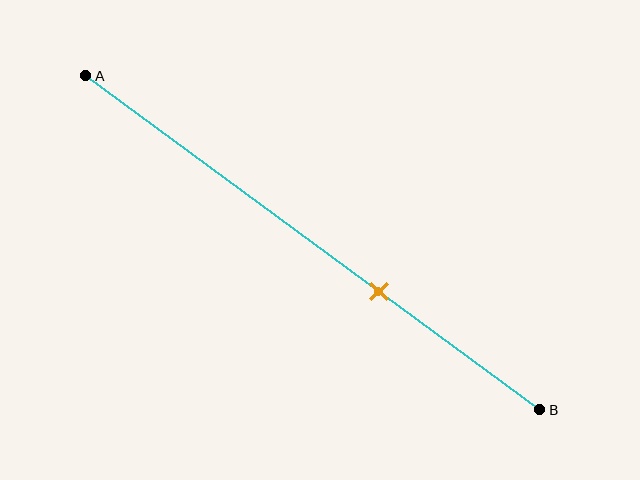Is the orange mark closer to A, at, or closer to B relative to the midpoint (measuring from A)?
The orange mark is closer to point B than the midpoint of segment AB.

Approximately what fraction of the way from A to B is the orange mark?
The orange mark is approximately 65% of the way from A to B.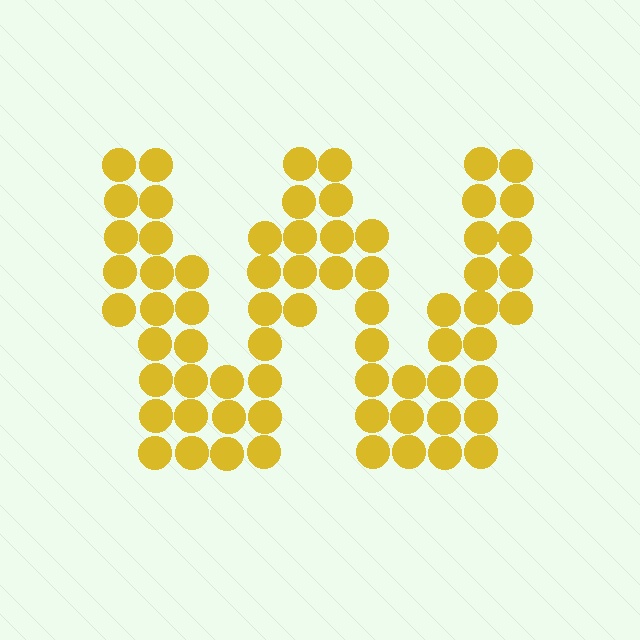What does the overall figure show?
The overall figure shows the letter W.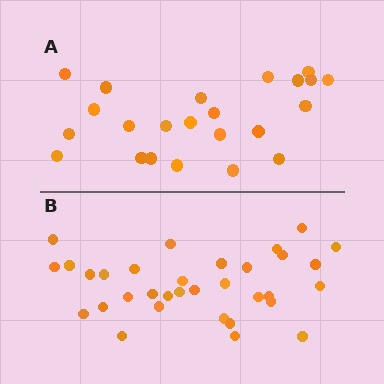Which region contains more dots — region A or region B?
Region B (the bottom region) has more dots.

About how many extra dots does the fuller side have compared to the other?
Region B has roughly 10 or so more dots than region A.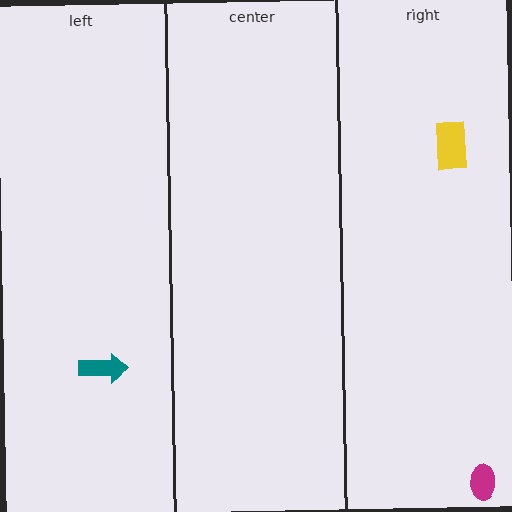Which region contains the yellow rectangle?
The right region.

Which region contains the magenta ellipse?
The right region.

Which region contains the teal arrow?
The left region.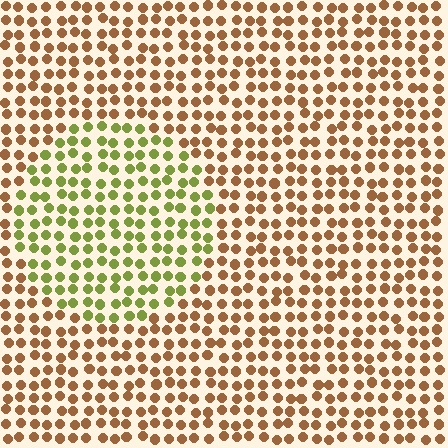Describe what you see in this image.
The image is filled with small brown elements in a uniform arrangement. A circle-shaped region is visible where the elements are tinted to a slightly different hue, forming a subtle color boundary.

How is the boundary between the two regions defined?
The boundary is defined purely by a slight shift in hue (about 54 degrees). Spacing, size, and orientation are identical on both sides.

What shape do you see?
I see a circle.